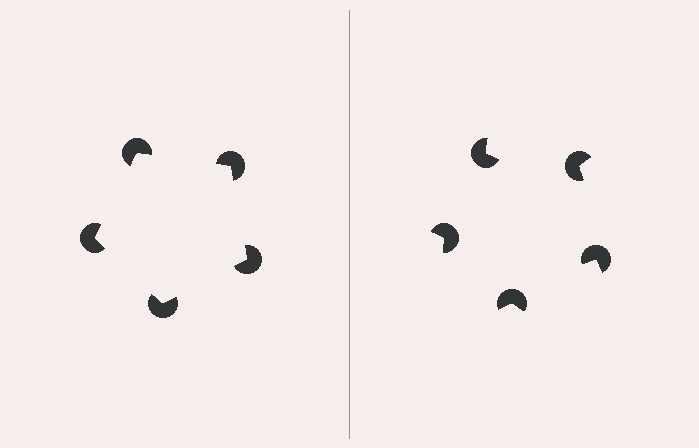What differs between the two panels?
The pac-man discs are positioned identically on both sides; only the wedge orientations differ. On the left they align to a pentagon; on the right they are misaligned.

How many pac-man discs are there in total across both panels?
10 — 5 on each side.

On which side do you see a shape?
An illusory pentagon appears on the left side. On the right side the wedge cuts are rotated, so no coherent shape forms.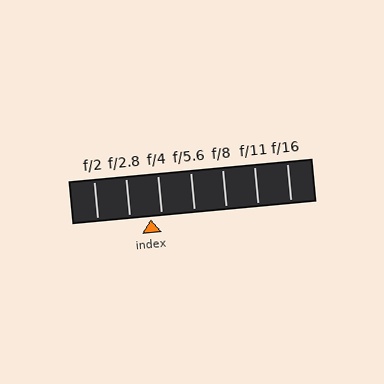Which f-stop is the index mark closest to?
The index mark is closest to f/4.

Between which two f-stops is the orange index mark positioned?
The index mark is between f/2.8 and f/4.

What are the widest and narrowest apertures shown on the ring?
The widest aperture shown is f/2 and the narrowest is f/16.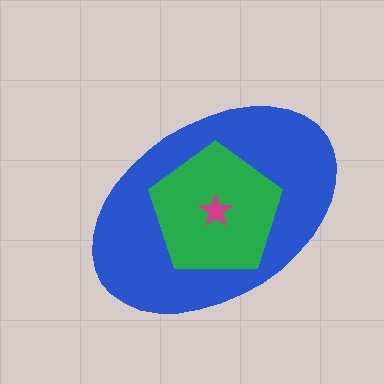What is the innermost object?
The magenta star.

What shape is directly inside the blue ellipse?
The green pentagon.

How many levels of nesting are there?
3.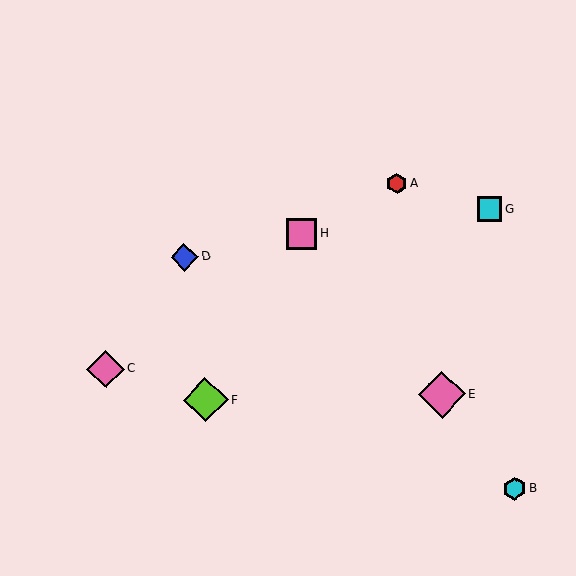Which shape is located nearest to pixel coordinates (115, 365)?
The pink diamond (labeled C) at (106, 369) is nearest to that location.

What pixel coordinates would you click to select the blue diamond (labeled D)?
Click at (184, 257) to select the blue diamond D.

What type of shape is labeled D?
Shape D is a blue diamond.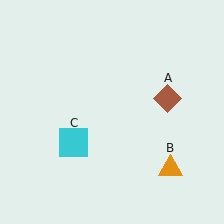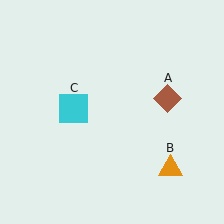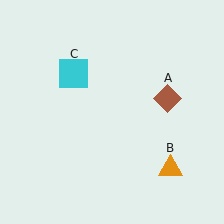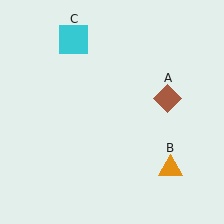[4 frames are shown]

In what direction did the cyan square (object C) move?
The cyan square (object C) moved up.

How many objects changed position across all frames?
1 object changed position: cyan square (object C).